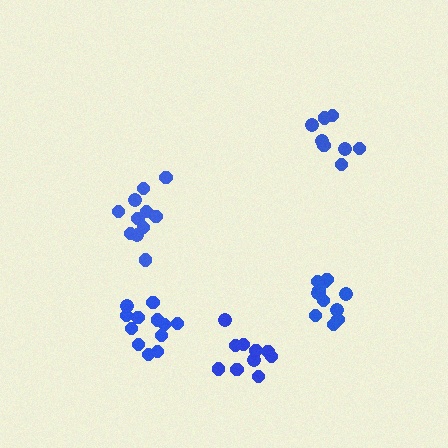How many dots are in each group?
Group 1: 12 dots, Group 2: 11 dots, Group 3: 12 dots, Group 4: 8 dots, Group 5: 10 dots (53 total).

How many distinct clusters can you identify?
There are 5 distinct clusters.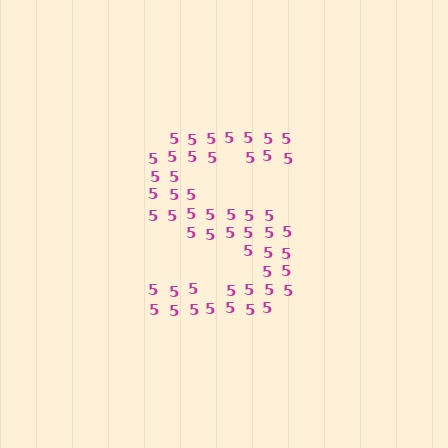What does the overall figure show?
The overall figure shows the letter S.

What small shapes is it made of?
It is made of small digit 5's.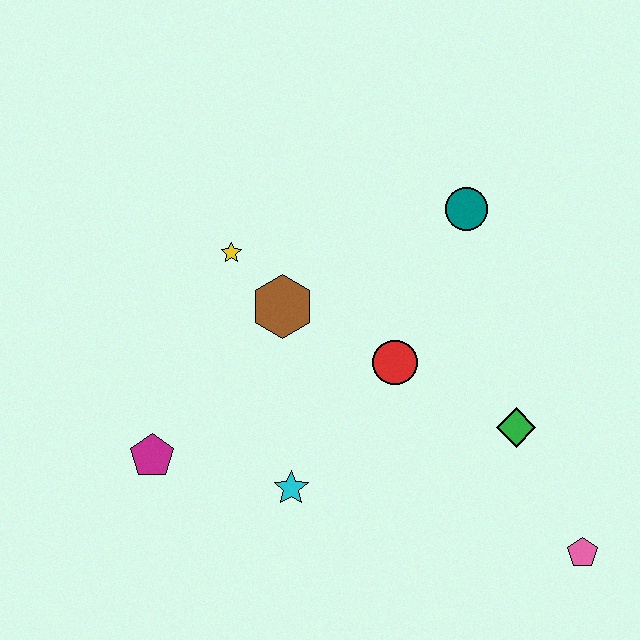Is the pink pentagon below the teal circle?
Yes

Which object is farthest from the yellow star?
The pink pentagon is farthest from the yellow star.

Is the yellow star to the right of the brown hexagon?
No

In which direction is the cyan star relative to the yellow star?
The cyan star is below the yellow star.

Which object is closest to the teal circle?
The red circle is closest to the teal circle.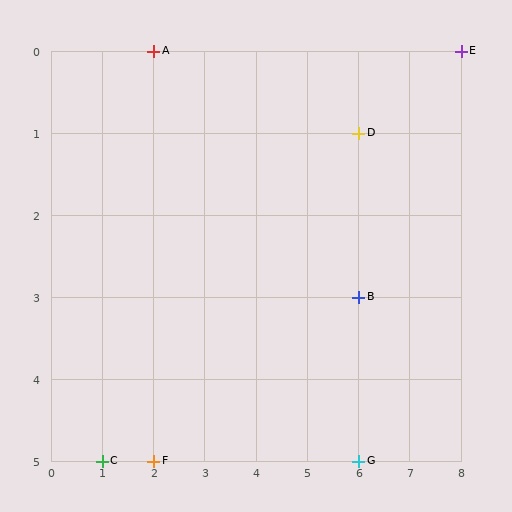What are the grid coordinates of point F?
Point F is at grid coordinates (2, 5).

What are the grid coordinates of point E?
Point E is at grid coordinates (8, 0).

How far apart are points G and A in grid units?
Points G and A are 4 columns and 5 rows apart (about 6.4 grid units diagonally).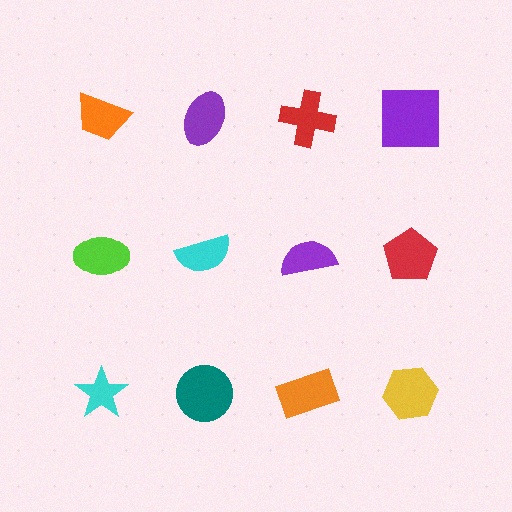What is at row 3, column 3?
An orange rectangle.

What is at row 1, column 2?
A purple ellipse.